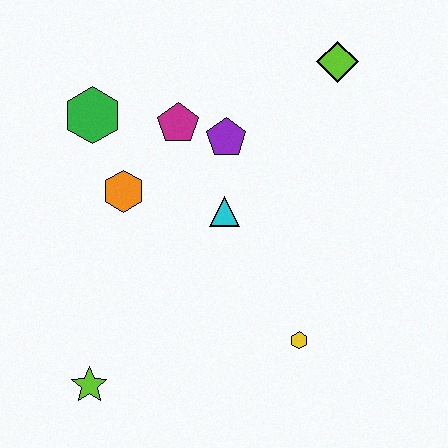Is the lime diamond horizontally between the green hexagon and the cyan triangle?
No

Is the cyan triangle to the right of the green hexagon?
Yes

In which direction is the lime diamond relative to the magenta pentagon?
The lime diamond is to the right of the magenta pentagon.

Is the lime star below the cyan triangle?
Yes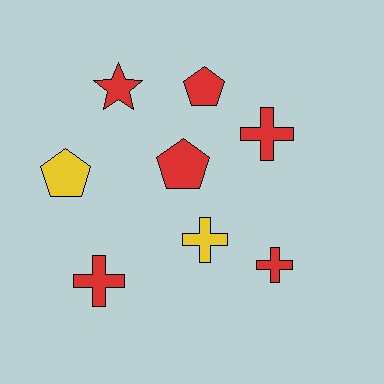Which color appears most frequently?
Red, with 6 objects.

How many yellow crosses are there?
There is 1 yellow cross.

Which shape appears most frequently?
Cross, with 4 objects.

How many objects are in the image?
There are 8 objects.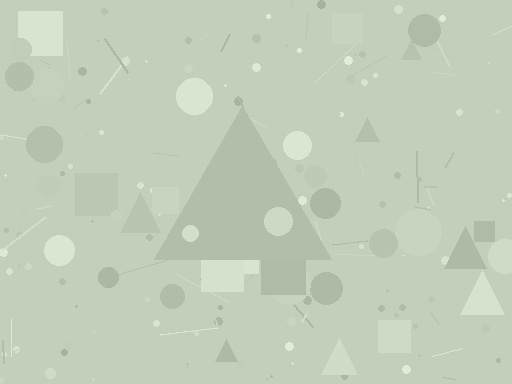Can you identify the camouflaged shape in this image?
The camouflaged shape is a triangle.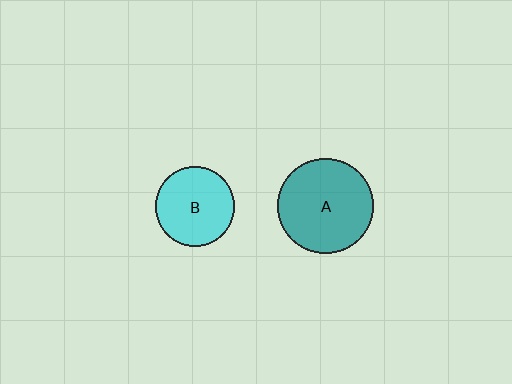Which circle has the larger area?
Circle A (teal).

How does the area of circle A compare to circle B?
Approximately 1.5 times.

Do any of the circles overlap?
No, none of the circles overlap.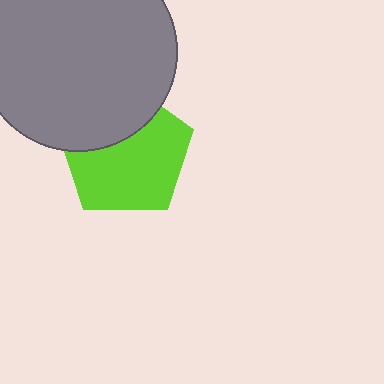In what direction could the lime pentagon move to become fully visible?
The lime pentagon could move down. That would shift it out from behind the gray circle entirely.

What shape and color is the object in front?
The object in front is a gray circle.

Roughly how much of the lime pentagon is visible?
Most of it is visible (roughly 66%).